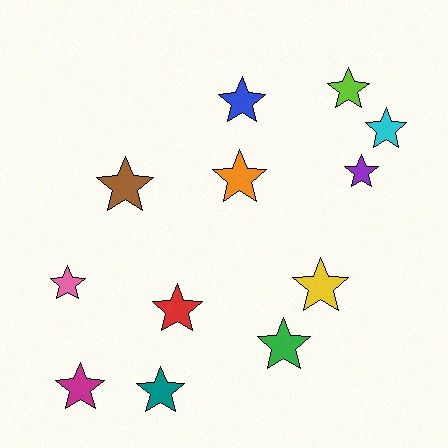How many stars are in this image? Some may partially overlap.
There are 12 stars.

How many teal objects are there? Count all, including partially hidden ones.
There is 1 teal object.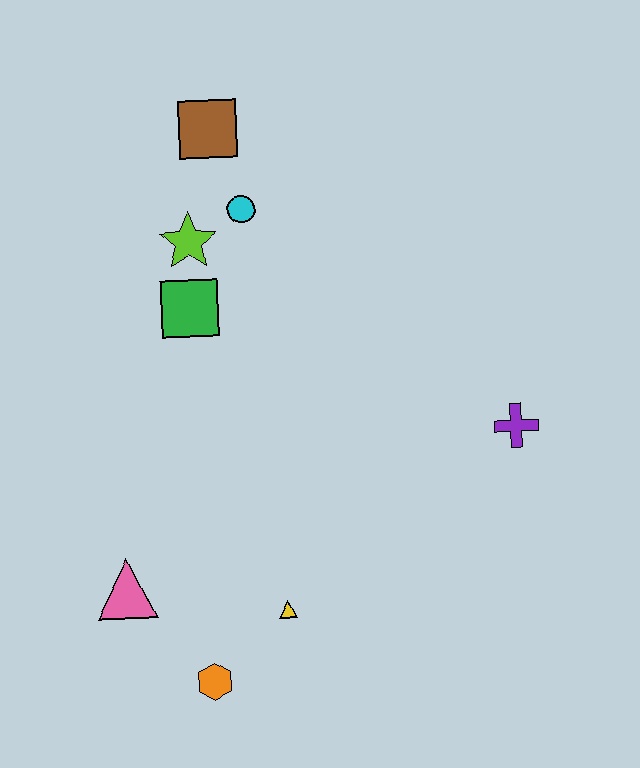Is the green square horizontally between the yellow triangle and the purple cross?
No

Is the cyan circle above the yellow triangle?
Yes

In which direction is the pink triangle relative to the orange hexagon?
The pink triangle is above the orange hexagon.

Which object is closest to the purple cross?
The yellow triangle is closest to the purple cross.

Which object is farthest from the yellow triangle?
The brown square is farthest from the yellow triangle.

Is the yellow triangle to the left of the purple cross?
Yes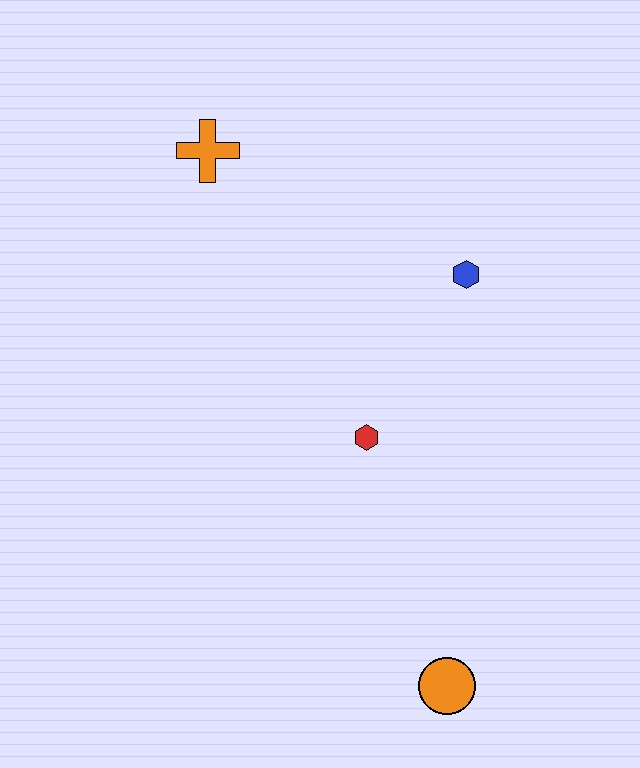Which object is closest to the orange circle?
The red hexagon is closest to the orange circle.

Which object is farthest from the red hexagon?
The orange cross is farthest from the red hexagon.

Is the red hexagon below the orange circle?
No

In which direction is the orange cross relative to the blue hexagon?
The orange cross is to the left of the blue hexagon.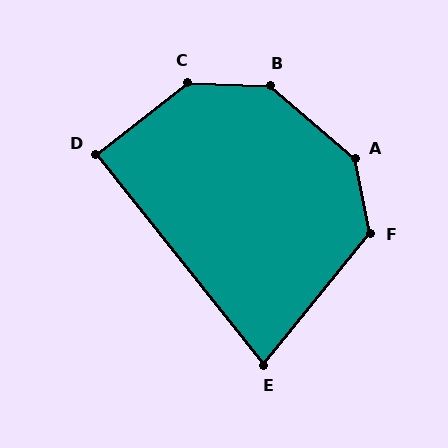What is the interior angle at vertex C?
Approximately 140 degrees (obtuse).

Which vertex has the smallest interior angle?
E, at approximately 78 degrees.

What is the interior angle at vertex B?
Approximately 141 degrees (obtuse).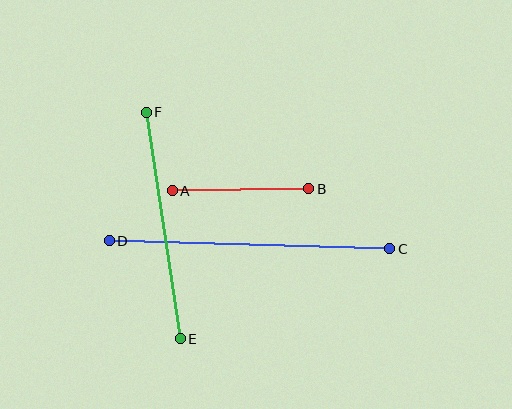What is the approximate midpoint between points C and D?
The midpoint is at approximately (250, 245) pixels.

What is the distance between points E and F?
The distance is approximately 229 pixels.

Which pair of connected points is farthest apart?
Points C and D are farthest apart.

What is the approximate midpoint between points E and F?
The midpoint is at approximately (163, 226) pixels.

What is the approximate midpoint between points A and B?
The midpoint is at approximately (241, 190) pixels.